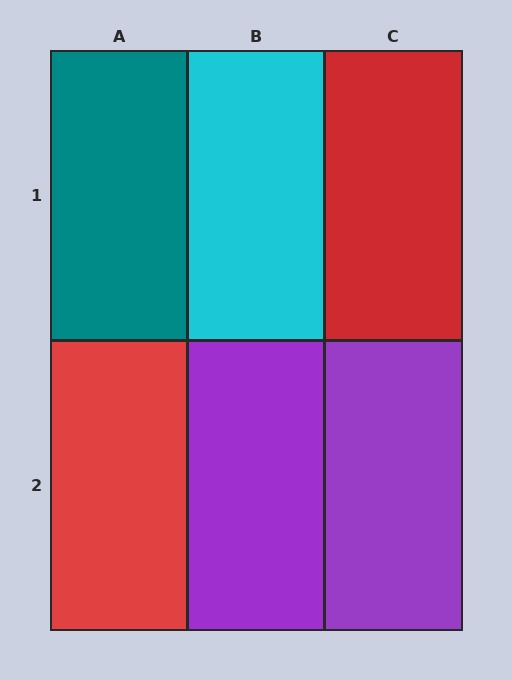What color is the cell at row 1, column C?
Red.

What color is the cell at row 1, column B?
Cyan.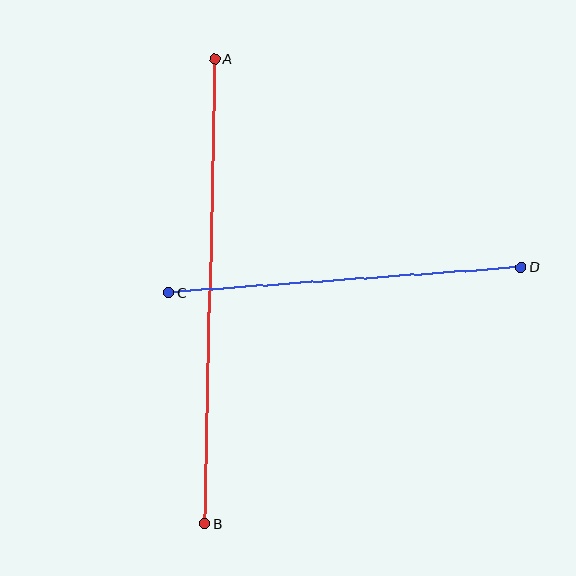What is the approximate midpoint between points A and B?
The midpoint is at approximately (210, 291) pixels.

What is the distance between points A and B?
The distance is approximately 465 pixels.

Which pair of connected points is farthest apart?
Points A and B are farthest apart.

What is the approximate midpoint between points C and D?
The midpoint is at approximately (345, 280) pixels.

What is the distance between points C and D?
The distance is approximately 353 pixels.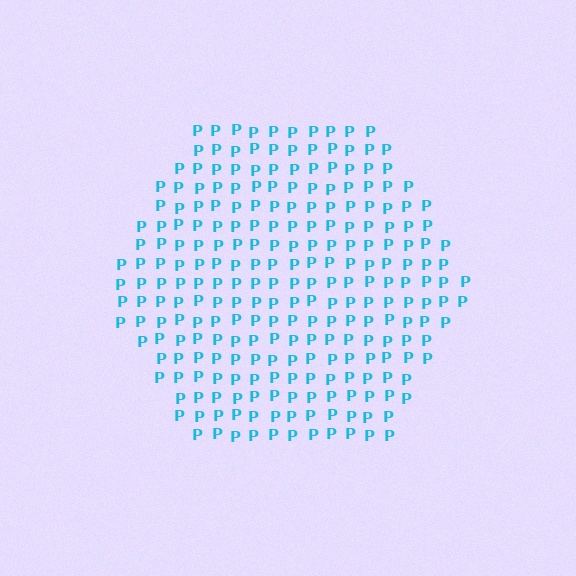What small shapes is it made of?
It is made of small letter P's.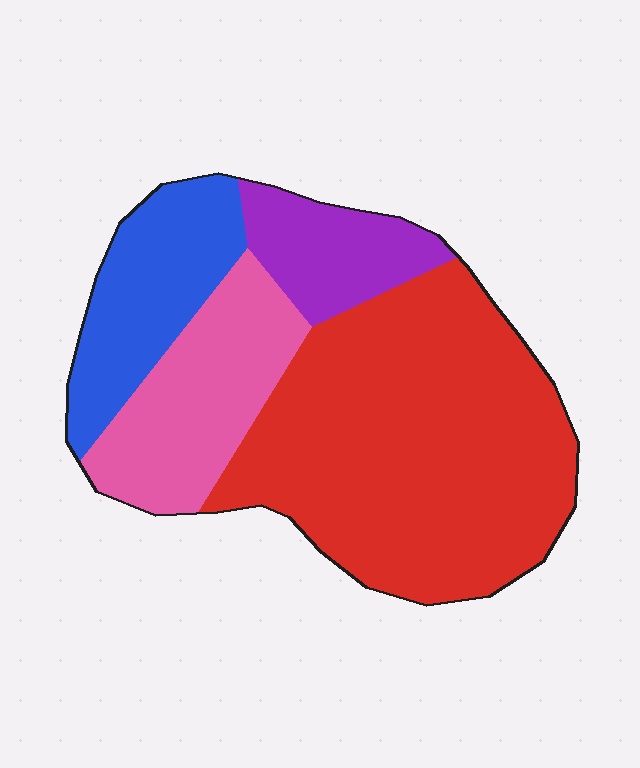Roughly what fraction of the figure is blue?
Blue takes up about one sixth (1/6) of the figure.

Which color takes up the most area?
Red, at roughly 55%.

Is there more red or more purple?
Red.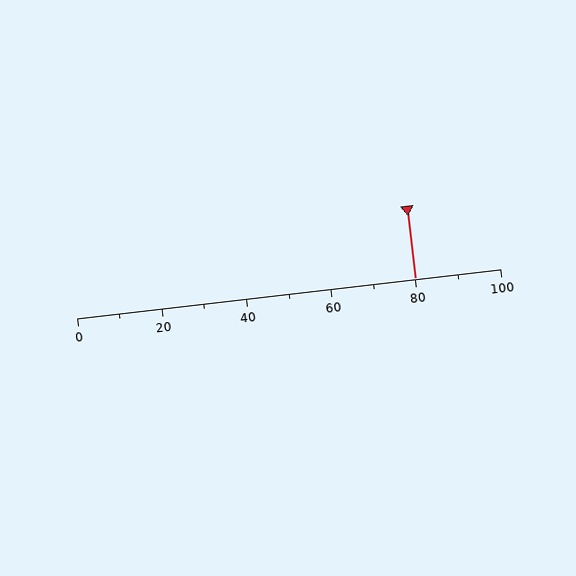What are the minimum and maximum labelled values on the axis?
The axis runs from 0 to 100.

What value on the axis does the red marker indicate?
The marker indicates approximately 80.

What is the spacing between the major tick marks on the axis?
The major ticks are spaced 20 apart.